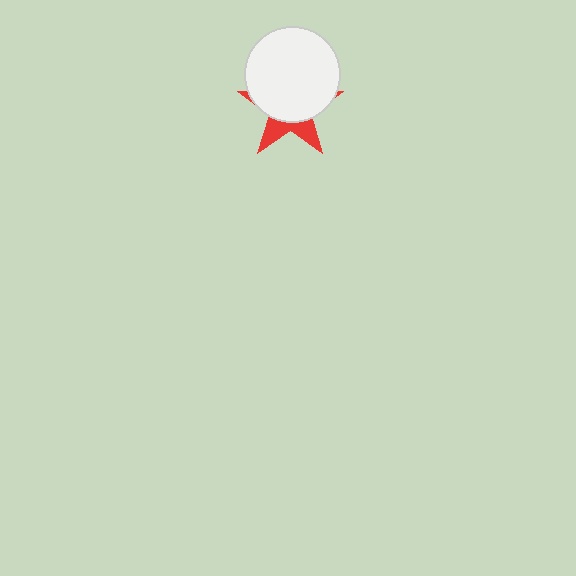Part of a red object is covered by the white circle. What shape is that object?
It is a star.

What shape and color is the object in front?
The object in front is a white circle.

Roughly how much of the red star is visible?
A small part of it is visible (roughly 32%).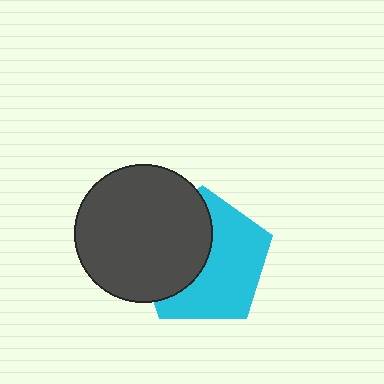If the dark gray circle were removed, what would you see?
You would see the complete cyan pentagon.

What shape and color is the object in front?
The object in front is a dark gray circle.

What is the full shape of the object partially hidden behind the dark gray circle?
The partially hidden object is a cyan pentagon.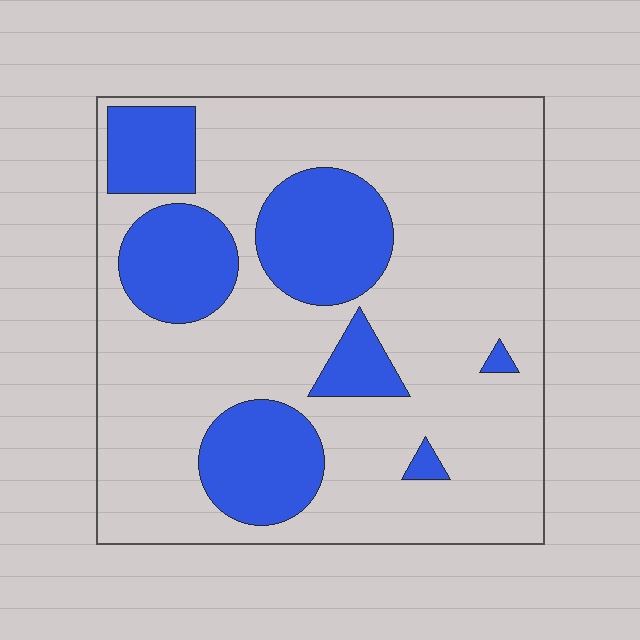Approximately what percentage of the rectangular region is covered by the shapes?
Approximately 25%.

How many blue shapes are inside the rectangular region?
7.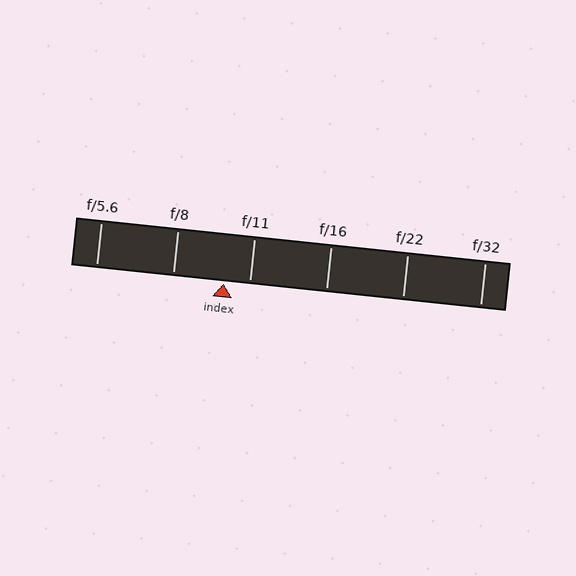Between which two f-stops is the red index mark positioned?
The index mark is between f/8 and f/11.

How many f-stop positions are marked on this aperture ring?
There are 6 f-stop positions marked.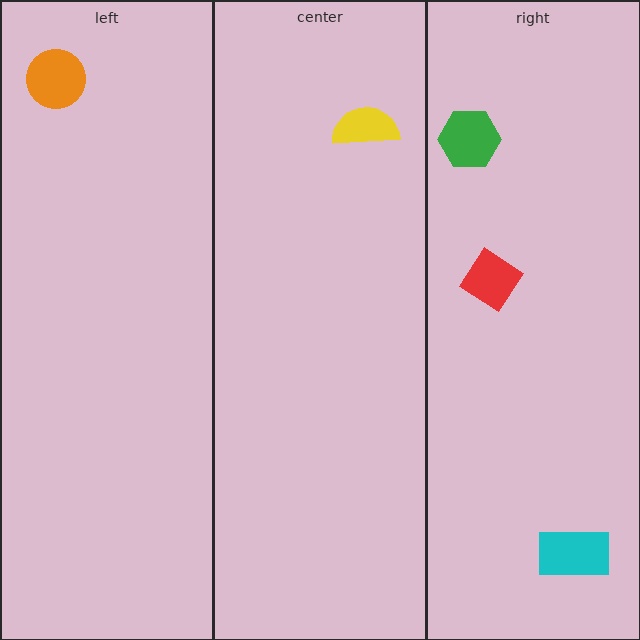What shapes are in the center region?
The yellow semicircle.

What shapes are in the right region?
The red diamond, the cyan rectangle, the green hexagon.